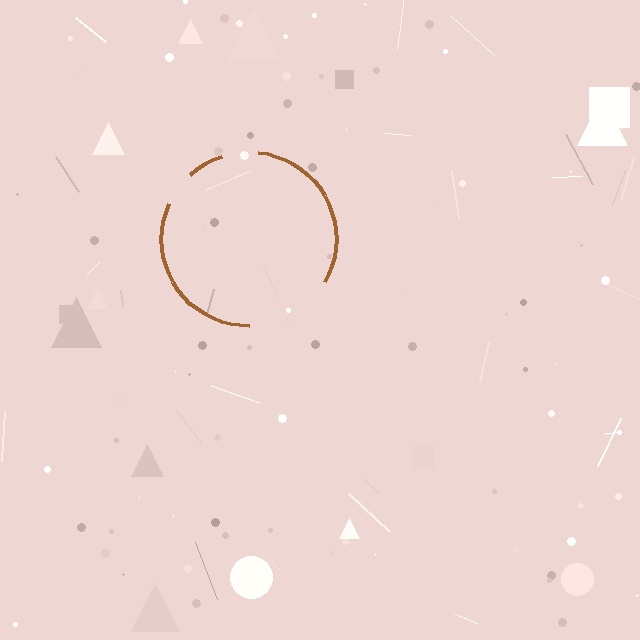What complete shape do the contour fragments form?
The contour fragments form a circle.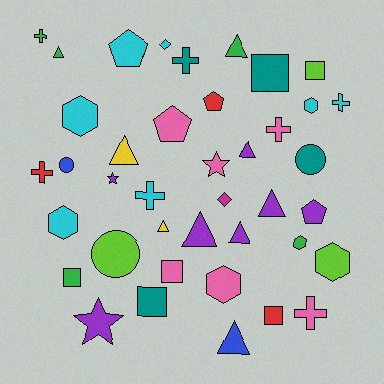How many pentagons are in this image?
There are 4 pentagons.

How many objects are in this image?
There are 40 objects.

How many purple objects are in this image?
There are 7 purple objects.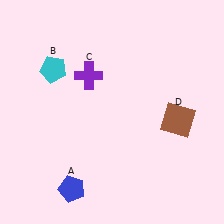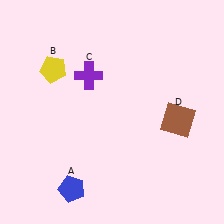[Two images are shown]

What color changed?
The pentagon (B) changed from cyan in Image 1 to yellow in Image 2.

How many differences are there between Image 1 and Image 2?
There is 1 difference between the two images.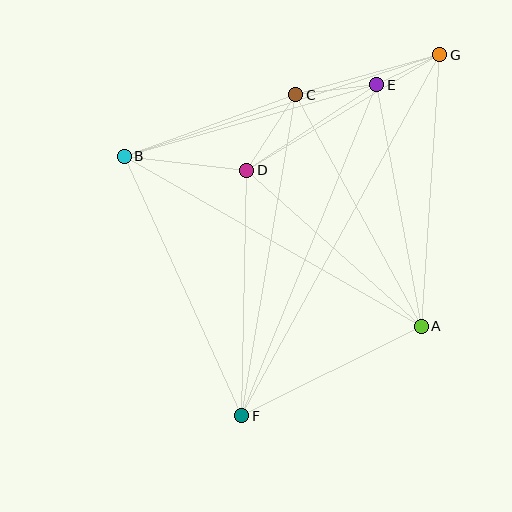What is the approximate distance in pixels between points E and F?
The distance between E and F is approximately 357 pixels.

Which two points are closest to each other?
Points E and G are closest to each other.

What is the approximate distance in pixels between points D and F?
The distance between D and F is approximately 245 pixels.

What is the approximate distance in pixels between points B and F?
The distance between B and F is approximately 285 pixels.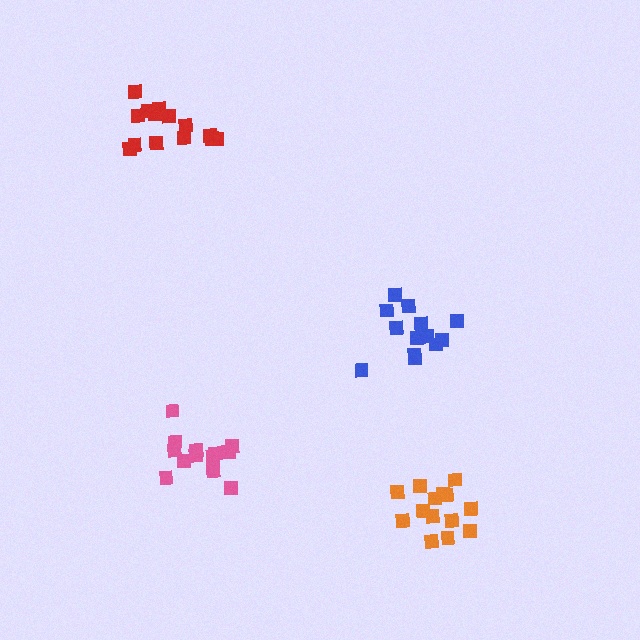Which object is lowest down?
The orange cluster is bottommost.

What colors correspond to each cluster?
The clusters are colored: red, pink, orange, blue.